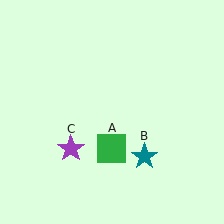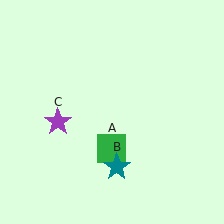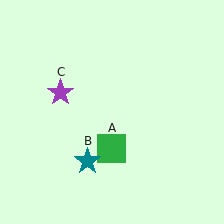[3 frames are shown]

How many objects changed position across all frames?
2 objects changed position: teal star (object B), purple star (object C).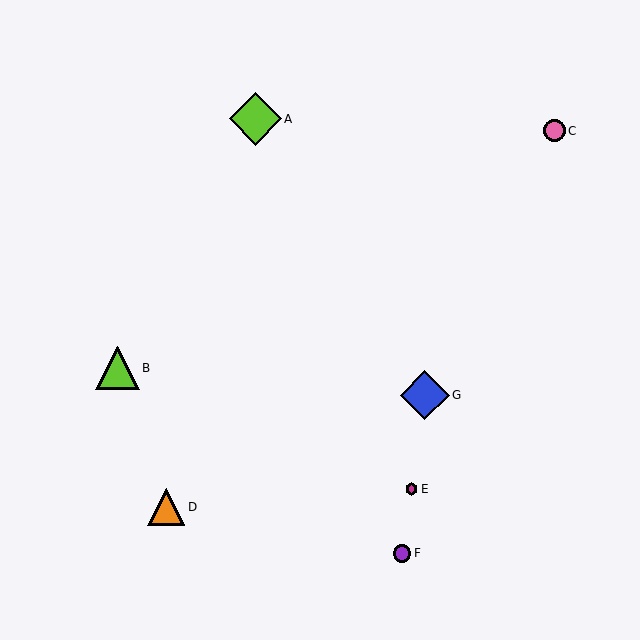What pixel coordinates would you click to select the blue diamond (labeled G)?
Click at (425, 395) to select the blue diamond G.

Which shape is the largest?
The lime diamond (labeled A) is the largest.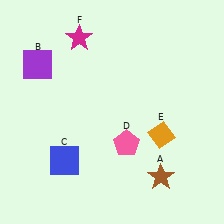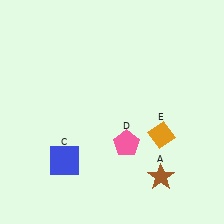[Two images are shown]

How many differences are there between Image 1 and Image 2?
There are 2 differences between the two images.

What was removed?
The purple square (B), the magenta star (F) were removed in Image 2.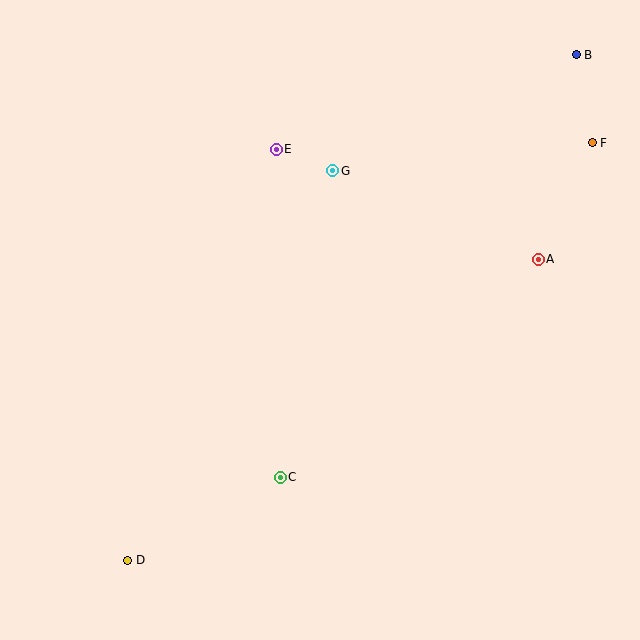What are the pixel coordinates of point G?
Point G is at (333, 171).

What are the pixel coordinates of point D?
Point D is at (128, 560).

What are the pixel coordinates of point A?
Point A is at (538, 259).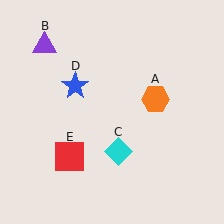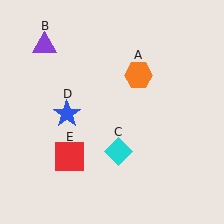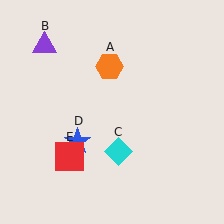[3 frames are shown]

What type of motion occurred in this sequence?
The orange hexagon (object A), blue star (object D) rotated counterclockwise around the center of the scene.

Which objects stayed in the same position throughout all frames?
Purple triangle (object B) and cyan diamond (object C) and red square (object E) remained stationary.